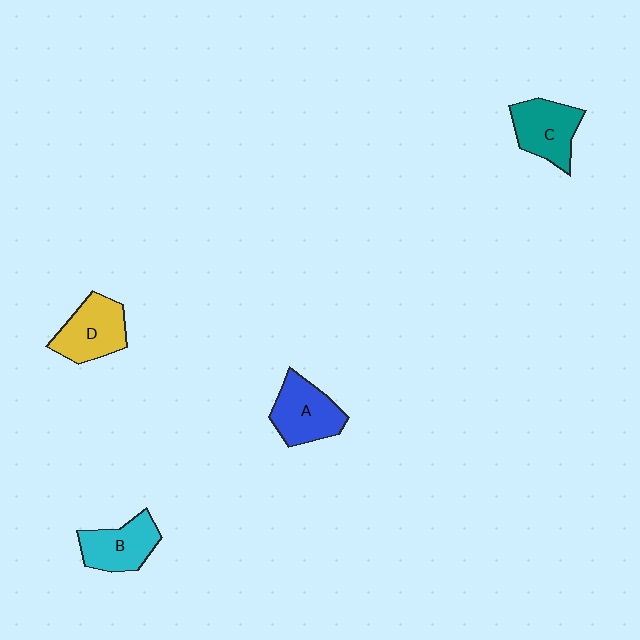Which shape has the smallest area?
Shape B (cyan).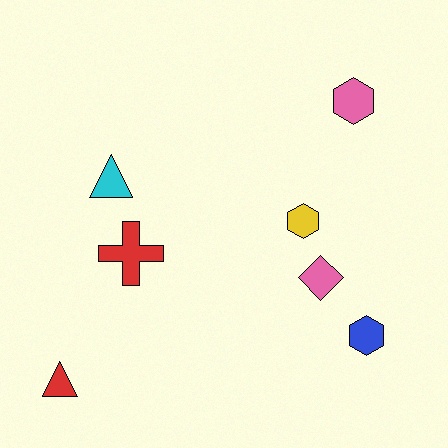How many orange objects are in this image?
There are no orange objects.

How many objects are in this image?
There are 7 objects.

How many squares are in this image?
There are no squares.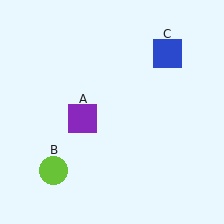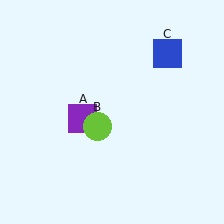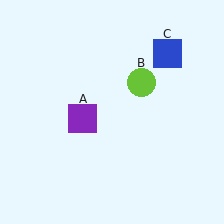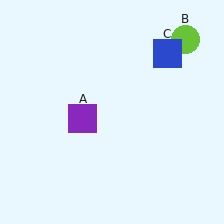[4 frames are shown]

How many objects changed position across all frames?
1 object changed position: lime circle (object B).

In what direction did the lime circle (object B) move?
The lime circle (object B) moved up and to the right.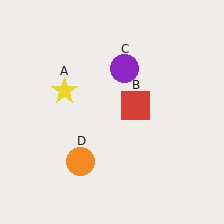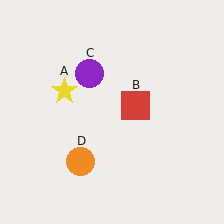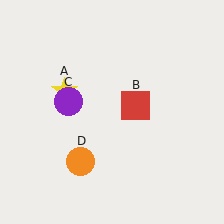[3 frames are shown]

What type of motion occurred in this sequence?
The purple circle (object C) rotated counterclockwise around the center of the scene.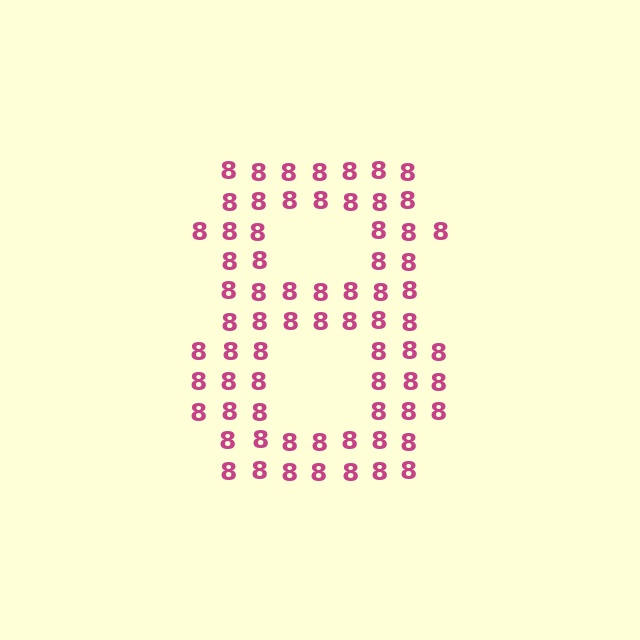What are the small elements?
The small elements are digit 8's.